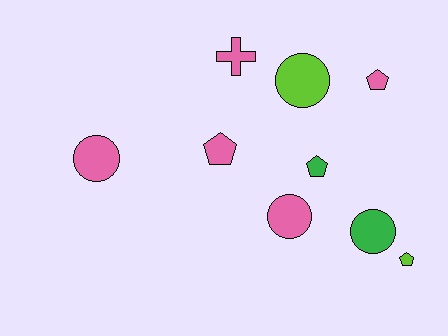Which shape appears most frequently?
Circle, with 4 objects.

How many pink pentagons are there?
There are 2 pink pentagons.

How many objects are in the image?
There are 9 objects.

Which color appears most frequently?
Pink, with 5 objects.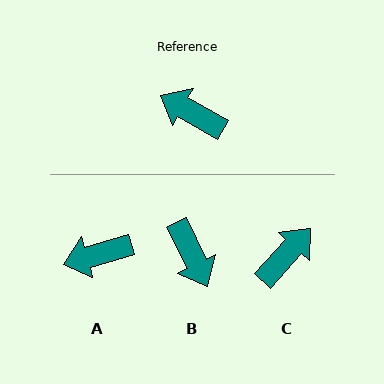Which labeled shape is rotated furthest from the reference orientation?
B, about 145 degrees away.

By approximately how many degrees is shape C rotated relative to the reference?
Approximately 103 degrees clockwise.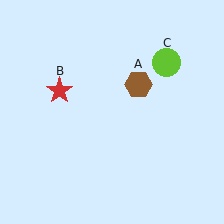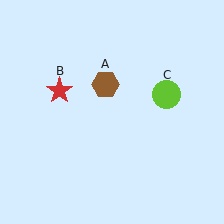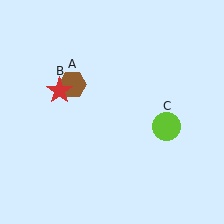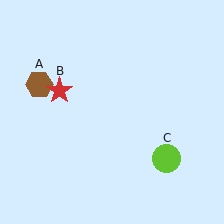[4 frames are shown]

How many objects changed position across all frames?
2 objects changed position: brown hexagon (object A), lime circle (object C).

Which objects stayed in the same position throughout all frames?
Red star (object B) remained stationary.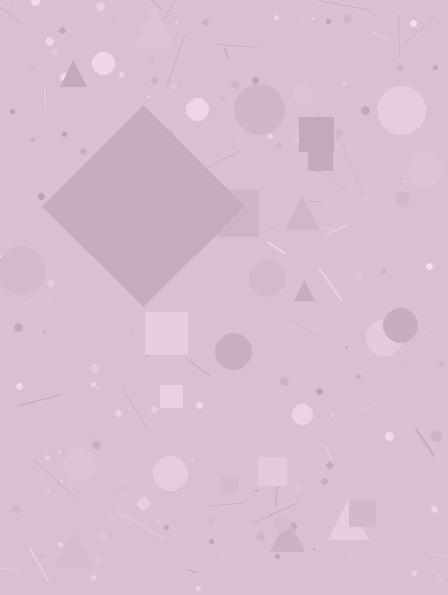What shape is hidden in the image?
A diamond is hidden in the image.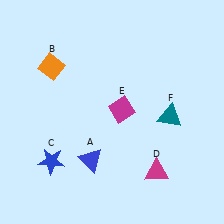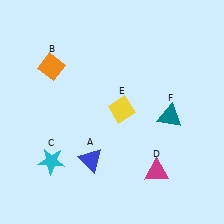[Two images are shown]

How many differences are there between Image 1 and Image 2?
There are 2 differences between the two images.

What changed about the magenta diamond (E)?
In Image 1, E is magenta. In Image 2, it changed to yellow.